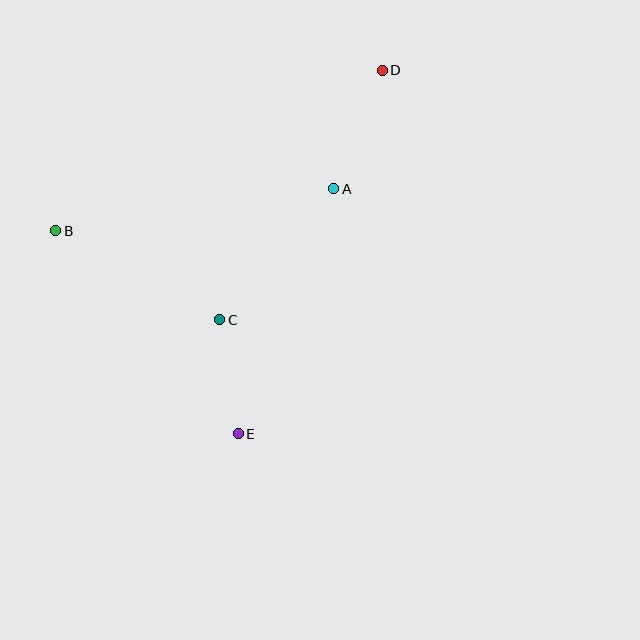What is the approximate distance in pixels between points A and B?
The distance between A and B is approximately 281 pixels.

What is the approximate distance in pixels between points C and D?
The distance between C and D is approximately 298 pixels.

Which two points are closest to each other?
Points C and E are closest to each other.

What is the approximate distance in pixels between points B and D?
The distance between B and D is approximately 364 pixels.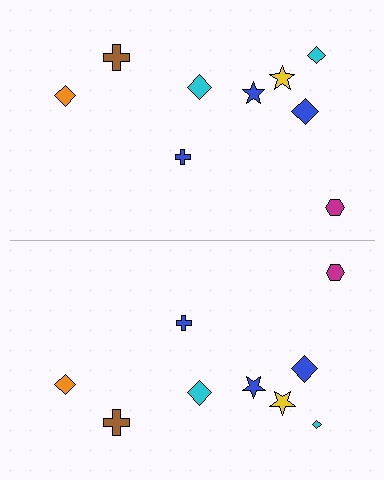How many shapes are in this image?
There are 18 shapes in this image.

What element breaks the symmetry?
The cyan diamond on the bottom side has a different size than its mirror counterpart.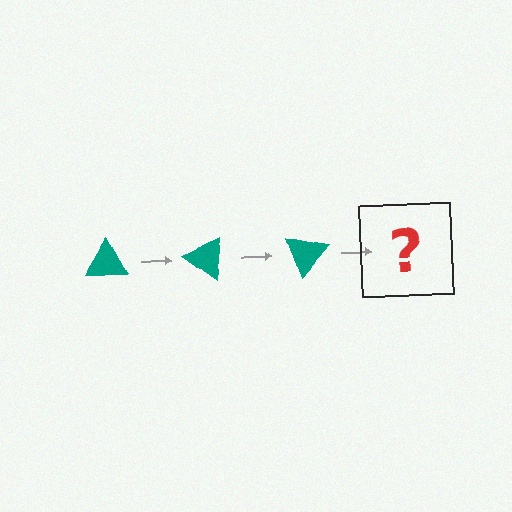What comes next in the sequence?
The next element should be a teal triangle rotated 105 degrees.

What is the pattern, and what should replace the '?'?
The pattern is that the triangle rotates 35 degrees each step. The '?' should be a teal triangle rotated 105 degrees.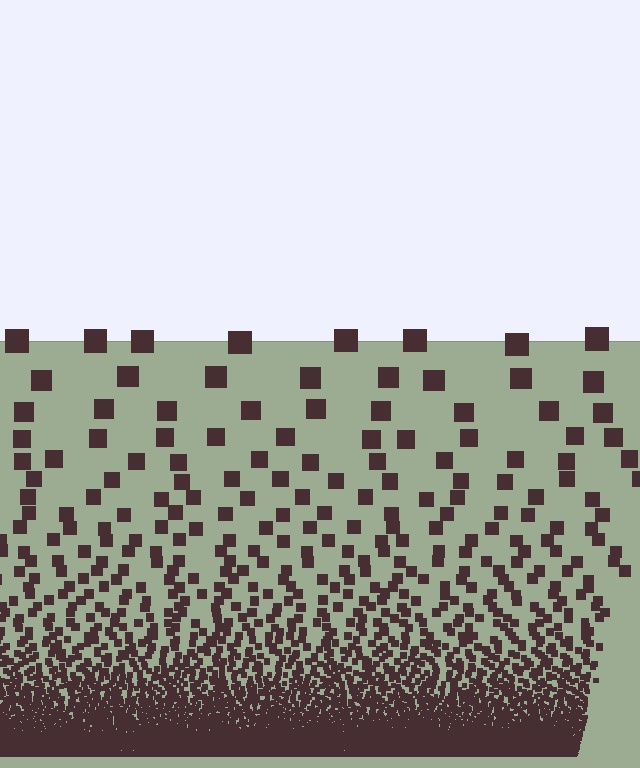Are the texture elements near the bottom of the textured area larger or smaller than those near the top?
Smaller. The gradient is inverted — elements near the bottom are smaller and denser.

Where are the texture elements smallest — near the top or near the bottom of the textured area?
Near the bottom.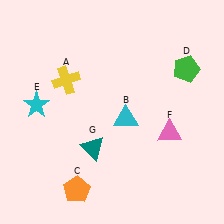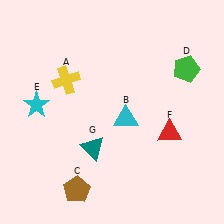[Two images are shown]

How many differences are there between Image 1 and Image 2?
There are 2 differences between the two images.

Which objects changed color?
C changed from orange to brown. F changed from pink to red.